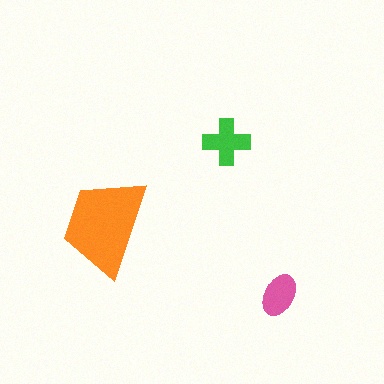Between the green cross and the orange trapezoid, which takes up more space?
The orange trapezoid.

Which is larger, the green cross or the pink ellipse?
The green cross.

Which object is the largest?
The orange trapezoid.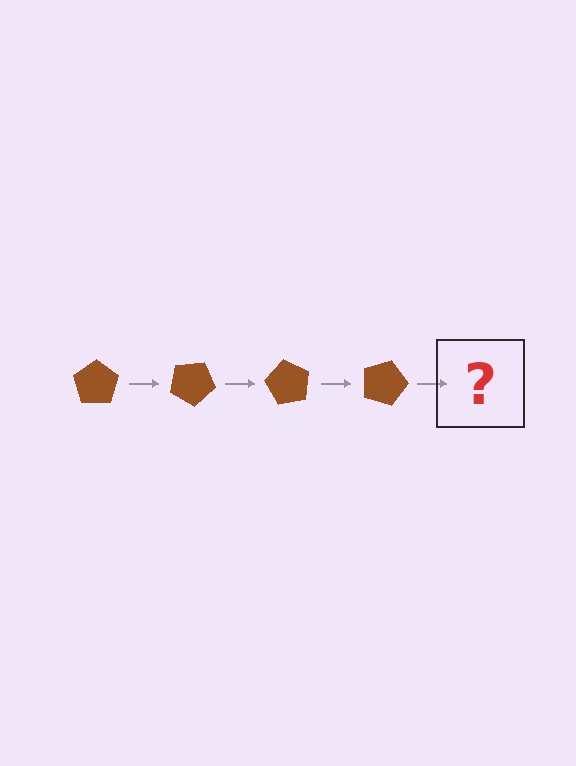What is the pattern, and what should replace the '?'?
The pattern is that the pentagon rotates 30 degrees each step. The '?' should be a brown pentagon rotated 120 degrees.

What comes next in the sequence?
The next element should be a brown pentagon rotated 120 degrees.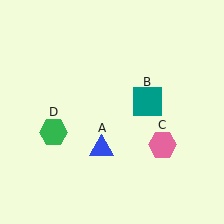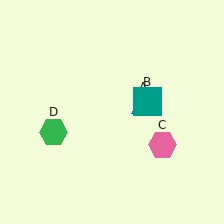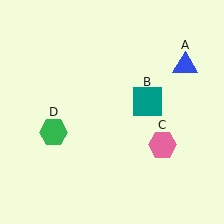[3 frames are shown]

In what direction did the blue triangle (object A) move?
The blue triangle (object A) moved up and to the right.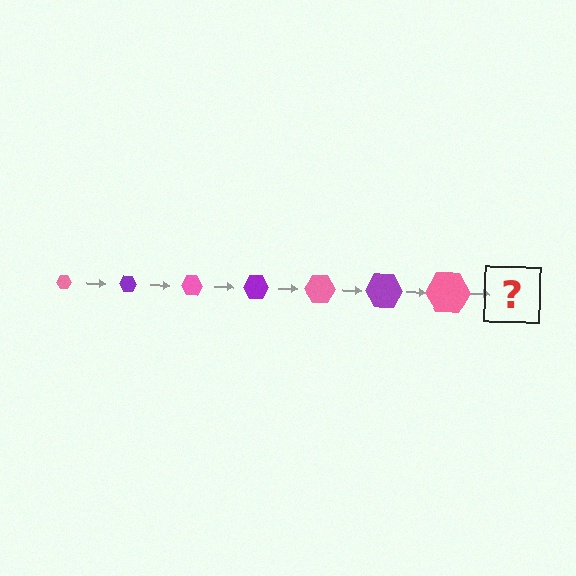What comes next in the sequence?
The next element should be a purple hexagon, larger than the previous one.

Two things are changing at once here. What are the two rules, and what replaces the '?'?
The two rules are that the hexagon grows larger each step and the color cycles through pink and purple. The '?' should be a purple hexagon, larger than the previous one.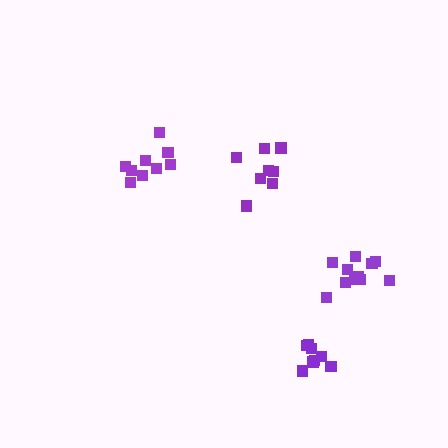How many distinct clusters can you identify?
There are 4 distinct clusters.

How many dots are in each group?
Group 1: 8 dots, Group 2: 9 dots, Group 3: 11 dots, Group 4: 8 dots (36 total).